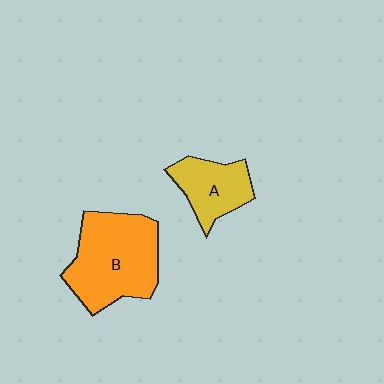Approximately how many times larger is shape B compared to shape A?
Approximately 1.9 times.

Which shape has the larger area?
Shape B (orange).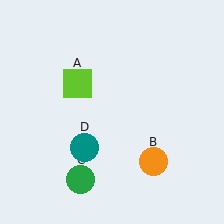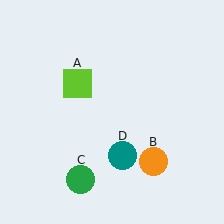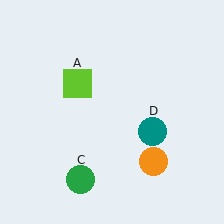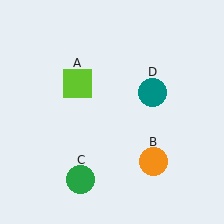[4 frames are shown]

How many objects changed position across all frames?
1 object changed position: teal circle (object D).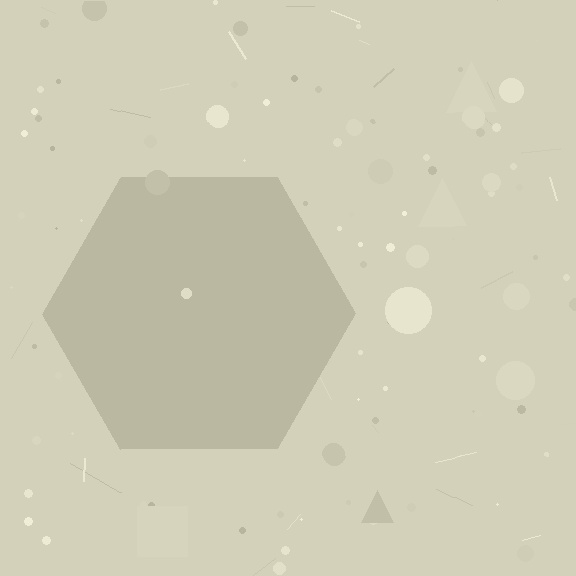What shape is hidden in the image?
A hexagon is hidden in the image.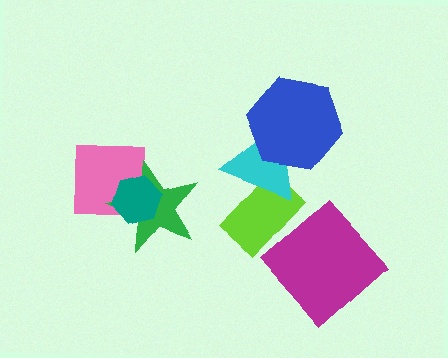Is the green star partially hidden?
Yes, it is partially covered by another shape.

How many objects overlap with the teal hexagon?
2 objects overlap with the teal hexagon.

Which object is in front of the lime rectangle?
The cyan triangle is in front of the lime rectangle.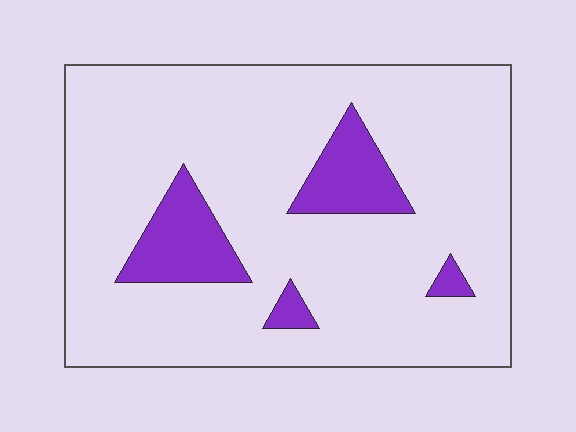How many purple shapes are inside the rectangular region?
4.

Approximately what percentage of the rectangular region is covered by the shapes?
Approximately 15%.